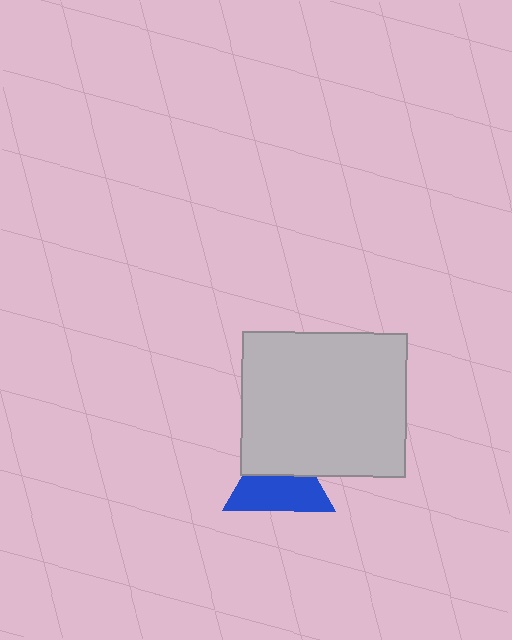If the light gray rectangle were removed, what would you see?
You would see the complete blue triangle.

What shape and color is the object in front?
The object in front is a light gray rectangle.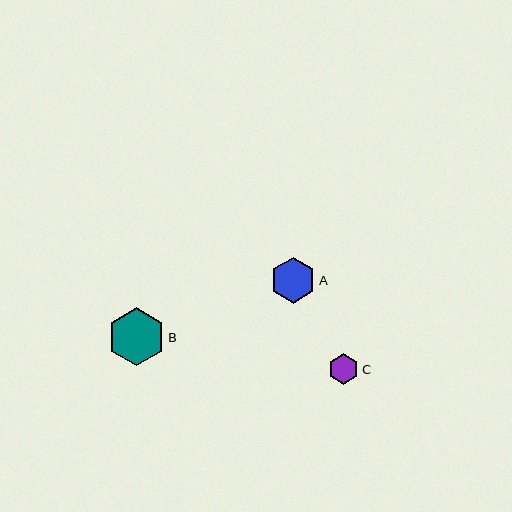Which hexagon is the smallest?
Hexagon C is the smallest with a size of approximately 31 pixels.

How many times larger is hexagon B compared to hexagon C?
Hexagon B is approximately 1.9 times the size of hexagon C.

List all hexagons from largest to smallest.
From largest to smallest: B, A, C.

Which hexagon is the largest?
Hexagon B is the largest with a size of approximately 58 pixels.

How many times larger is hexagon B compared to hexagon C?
Hexagon B is approximately 1.9 times the size of hexagon C.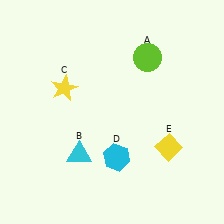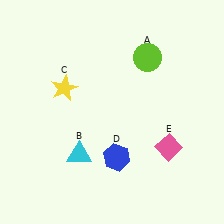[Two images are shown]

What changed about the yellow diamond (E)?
In Image 1, E is yellow. In Image 2, it changed to pink.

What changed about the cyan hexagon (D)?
In Image 1, D is cyan. In Image 2, it changed to blue.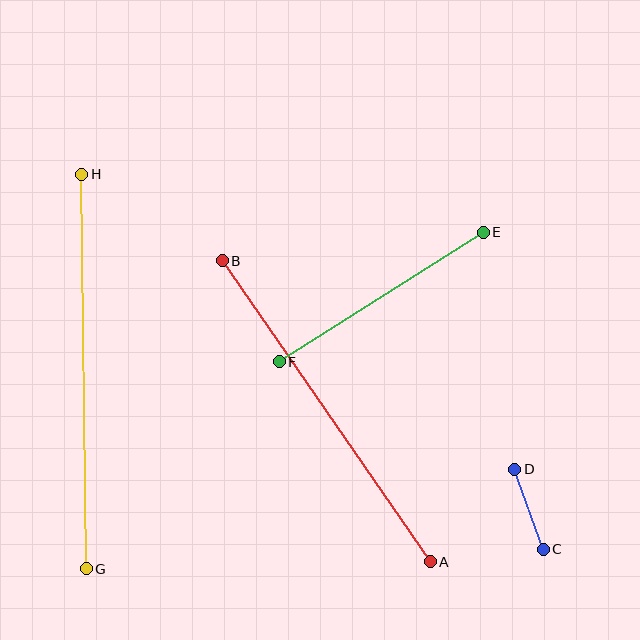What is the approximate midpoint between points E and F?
The midpoint is at approximately (381, 297) pixels.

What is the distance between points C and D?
The distance is approximately 85 pixels.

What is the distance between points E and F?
The distance is approximately 241 pixels.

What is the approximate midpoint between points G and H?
The midpoint is at approximately (84, 372) pixels.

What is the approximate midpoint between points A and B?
The midpoint is at approximately (326, 411) pixels.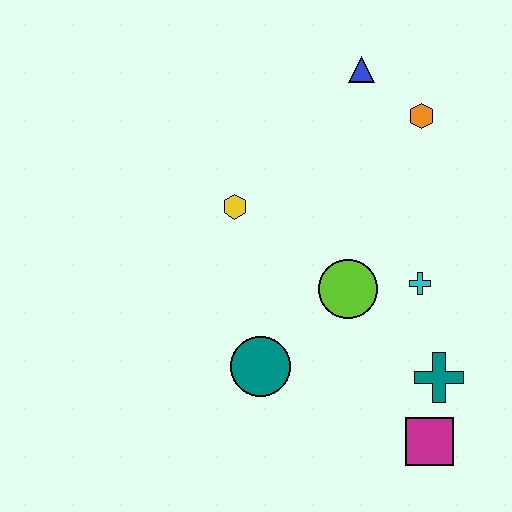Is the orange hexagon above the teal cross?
Yes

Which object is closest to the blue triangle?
The orange hexagon is closest to the blue triangle.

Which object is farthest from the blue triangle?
The magenta square is farthest from the blue triangle.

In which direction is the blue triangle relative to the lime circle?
The blue triangle is above the lime circle.